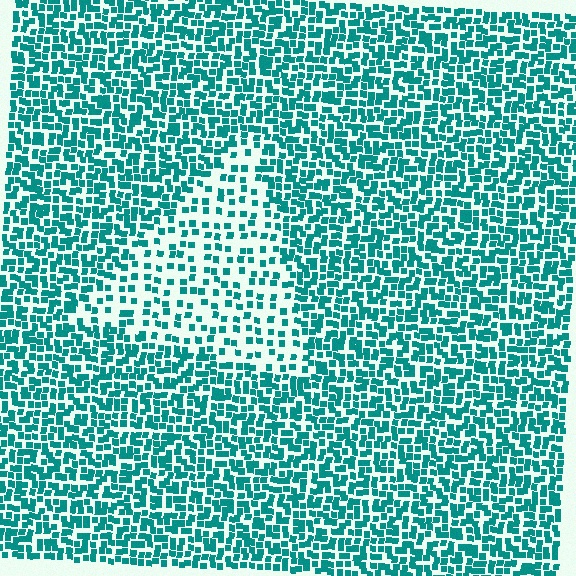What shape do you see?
I see a triangle.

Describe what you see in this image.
The image contains small teal elements arranged at two different densities. A triangle-shaped region is visible where the elements are less densely packed than the surrounding area.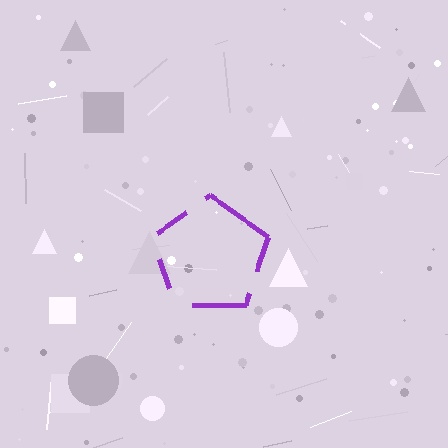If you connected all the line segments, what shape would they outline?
They would outline a pentagon.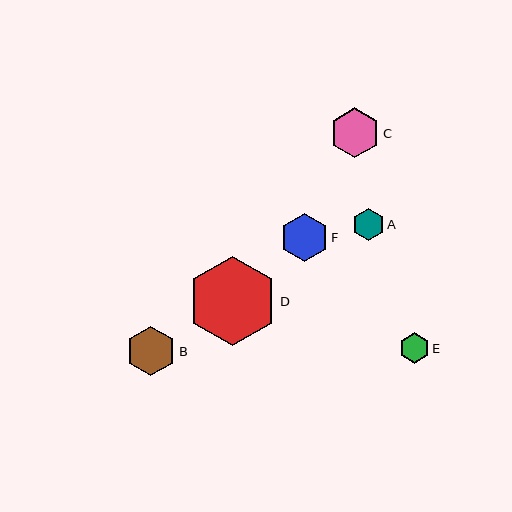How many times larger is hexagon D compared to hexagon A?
Hexagon D is approximately 2.8 times the size of hexagon A.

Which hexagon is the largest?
Hexagon D is the largest with a size of approximately 89 pixels.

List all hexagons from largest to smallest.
From largest to smallest: D, B, C, F, A, E.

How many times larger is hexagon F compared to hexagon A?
Hexagon F is approximately 1.5 times the size of hexagon A.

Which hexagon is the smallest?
Hexagon E is the smallest with a size of approximately 30 pixels.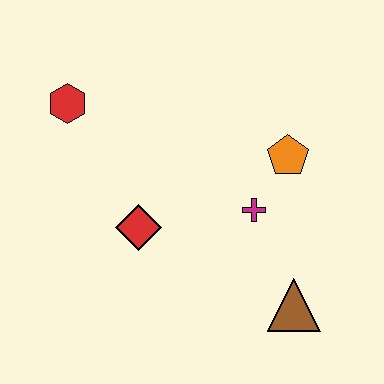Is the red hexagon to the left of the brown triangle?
Yes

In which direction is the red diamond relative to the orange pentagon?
The red diamond is to the left of the orange pentagon.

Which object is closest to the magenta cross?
The orange pentagon is closest to the magenta cross.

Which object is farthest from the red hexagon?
The brown triangle is farthest from the red hexagon.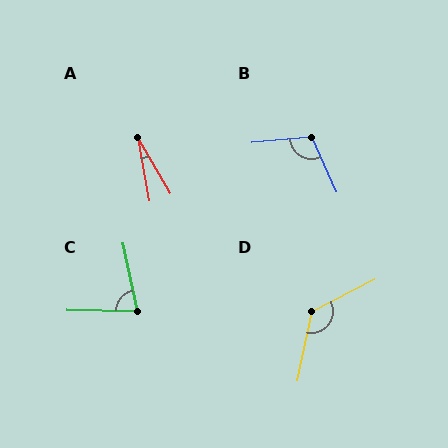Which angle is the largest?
D, at approximately 129 degrees.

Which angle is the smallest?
A, at approximately 21 degrees.